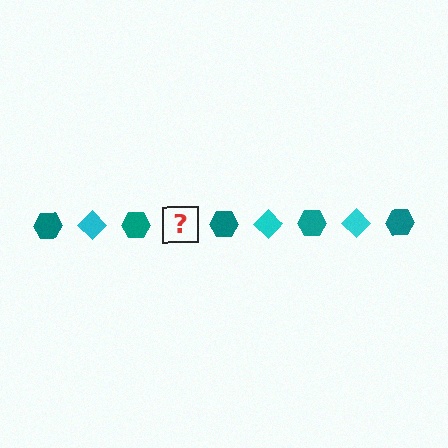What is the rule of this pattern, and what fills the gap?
The rule is that the pattern alternates between teal hexagon and cyan diamond. The gap should be filled with a cyan diamond.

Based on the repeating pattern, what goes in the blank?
The blank should be a cyan diamond.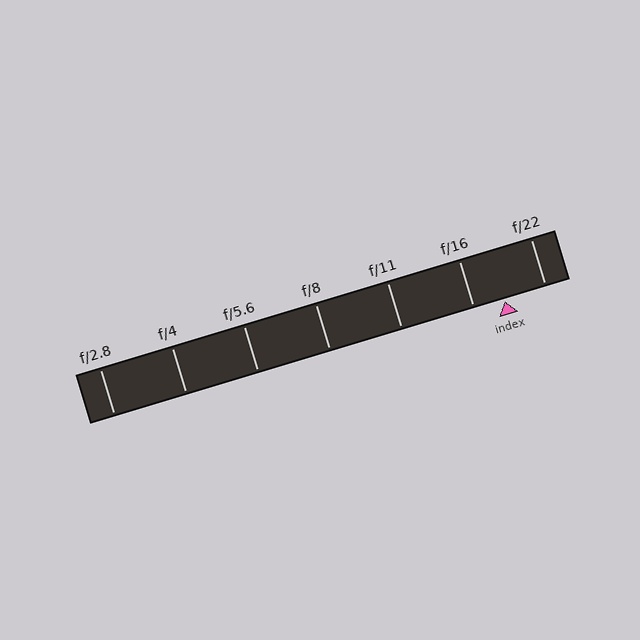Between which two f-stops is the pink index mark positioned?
The index mark is between f/16 and f/22.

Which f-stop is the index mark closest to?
The index mark is closest to f/16.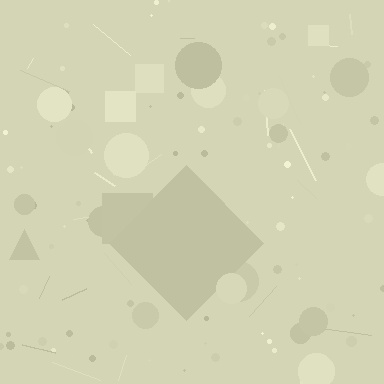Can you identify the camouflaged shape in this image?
The camouflaged shape is a diamond.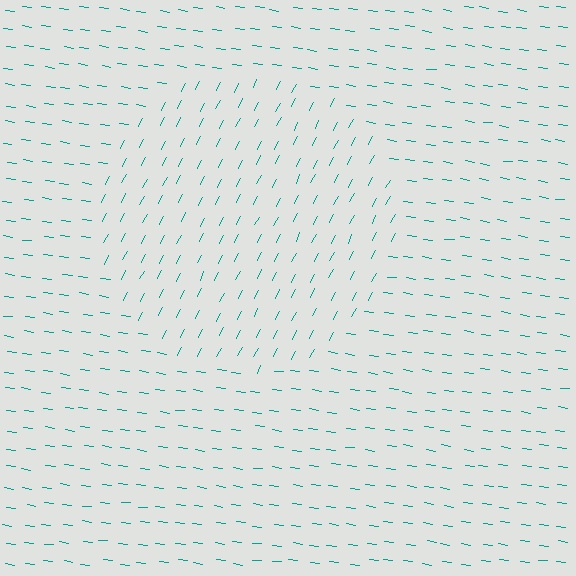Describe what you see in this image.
The image is filled with small teal line segments. A circle region in the image has lines oriented differently from the surrounding lines, creating a visible texture boundary.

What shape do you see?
I see a circle.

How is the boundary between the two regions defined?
The boundary is defined purely by a change in line orientation (approximately 70 degrees difference). All lines are the same color and thickness.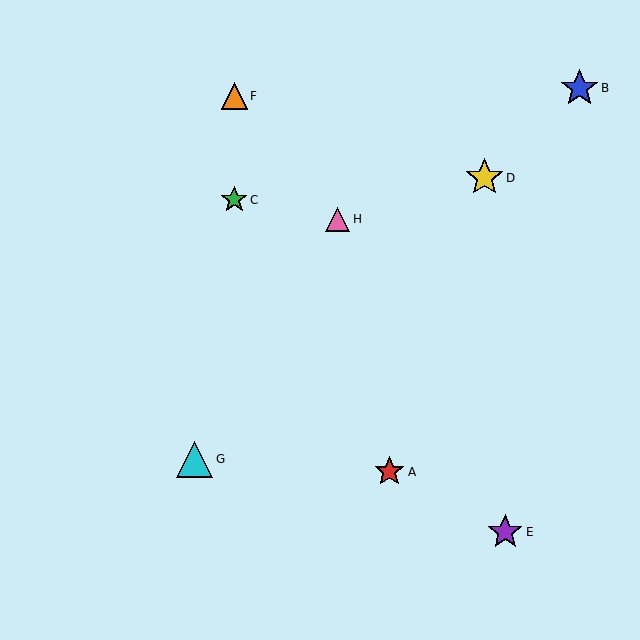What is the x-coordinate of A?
Object A is at x≈389.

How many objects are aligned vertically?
2 objects (C, F) are aligned vertically.